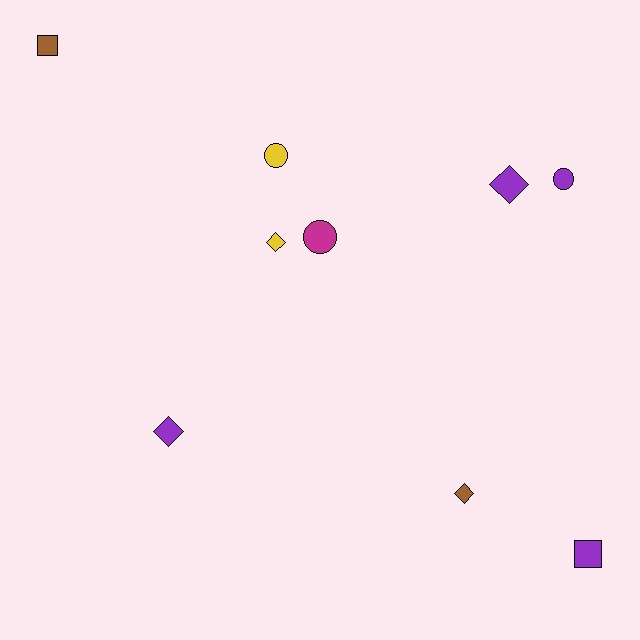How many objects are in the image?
There are 9 objects.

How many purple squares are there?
There is 1 purple square.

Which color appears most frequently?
Purple, with 4 objects.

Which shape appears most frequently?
Diamond, with 4 objects.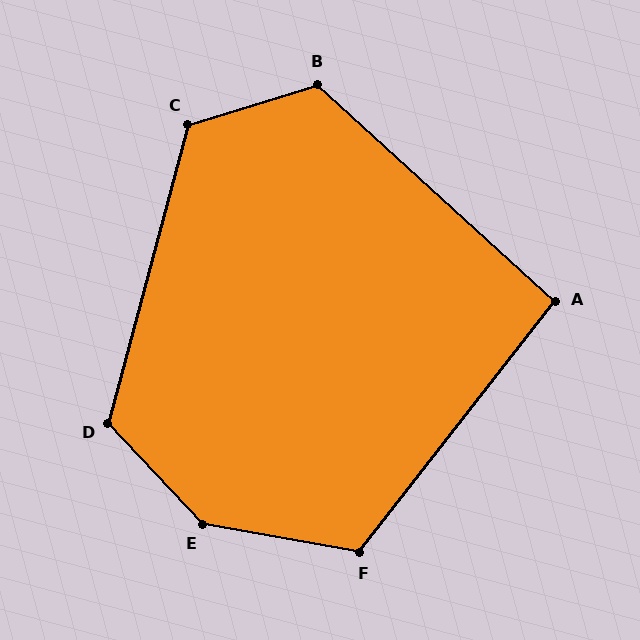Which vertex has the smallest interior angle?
A, at approximately 95 degrees.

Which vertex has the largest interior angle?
E, at approximately 143 degrees.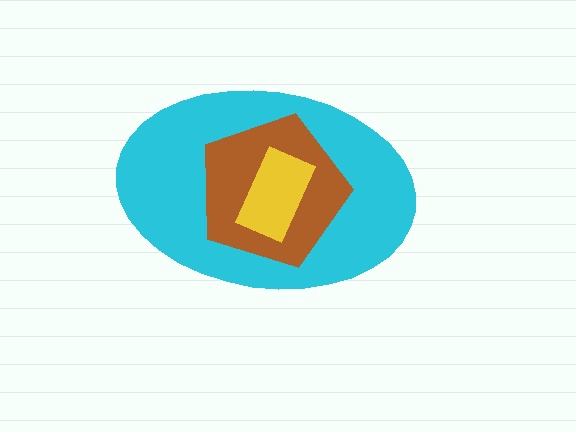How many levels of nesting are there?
3.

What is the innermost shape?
The yellow rectangle.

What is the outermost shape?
The cyan ellipse.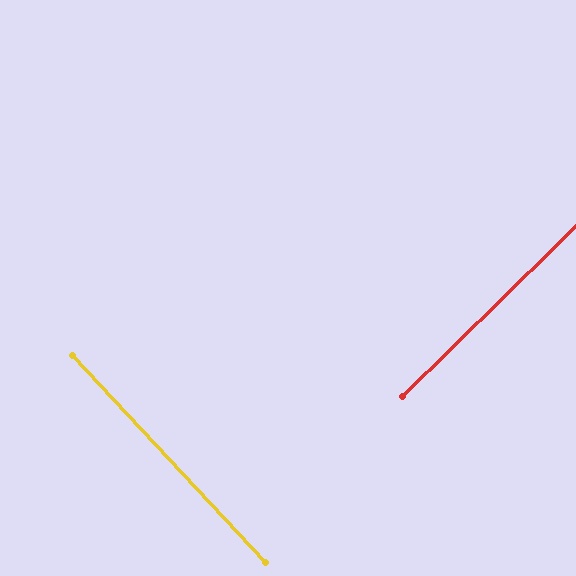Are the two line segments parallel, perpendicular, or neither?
Perpendicular — they meet at approximately 89°.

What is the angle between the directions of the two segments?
Approximately 89 degrees.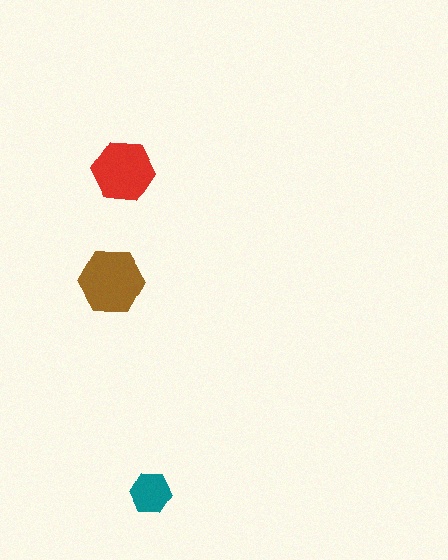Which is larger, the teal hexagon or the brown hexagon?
The brown one.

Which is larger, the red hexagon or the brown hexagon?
The brown one.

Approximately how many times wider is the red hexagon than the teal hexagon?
About 1.5 times wider.